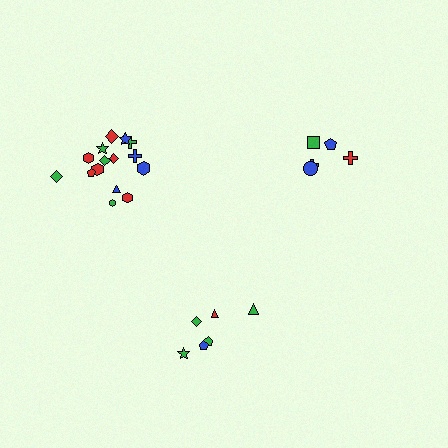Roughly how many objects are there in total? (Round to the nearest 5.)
Roughly 25 objects in total.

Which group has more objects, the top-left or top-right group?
The top-left group.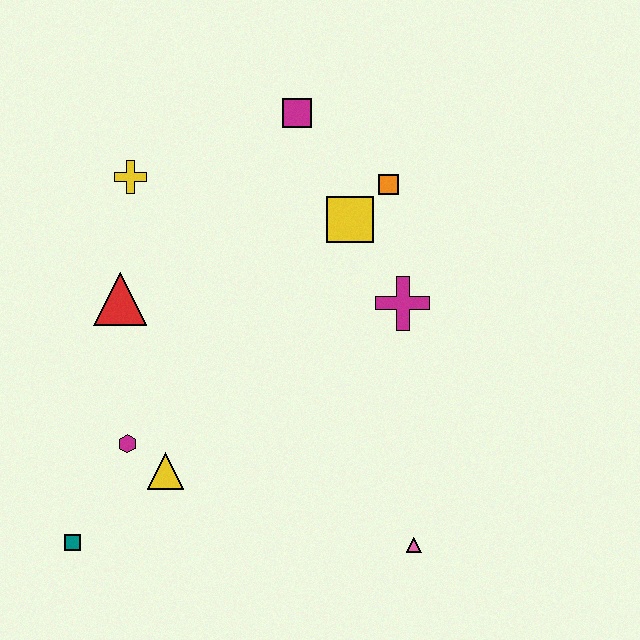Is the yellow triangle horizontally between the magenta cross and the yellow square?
No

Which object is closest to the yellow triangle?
The magenta hexagon is closest to the yellow triangle.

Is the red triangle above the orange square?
No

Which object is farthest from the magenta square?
The teal square is farthest from the magenta square.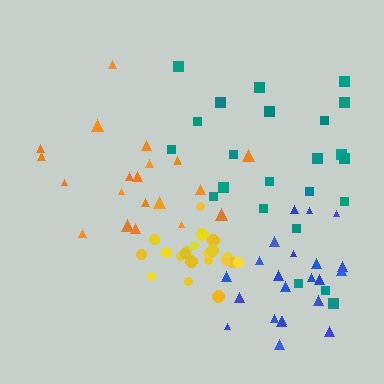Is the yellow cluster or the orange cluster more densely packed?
Yellow.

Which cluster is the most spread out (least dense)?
Teal.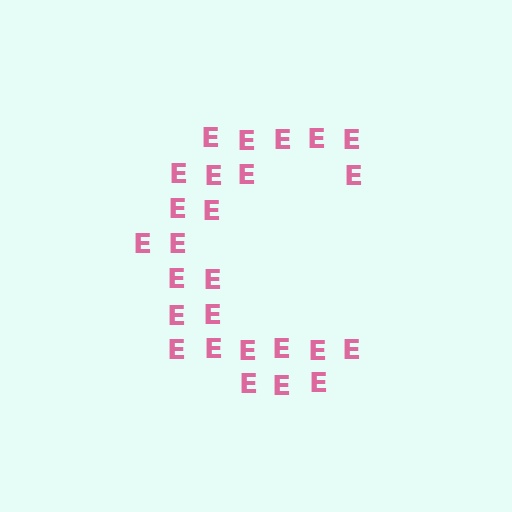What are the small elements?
The small elements are letter E's.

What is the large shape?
The large shape is the letter C.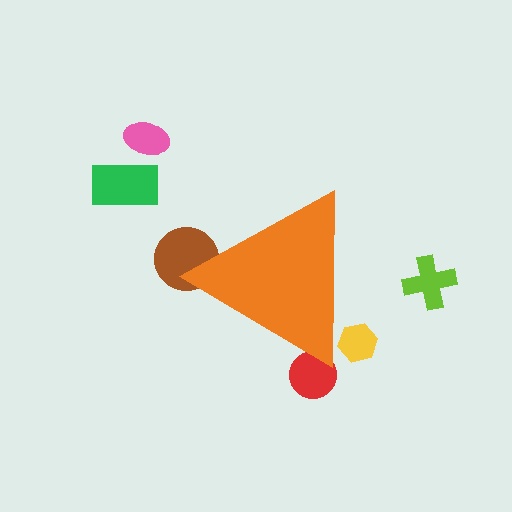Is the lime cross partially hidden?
No, the lime cross is fully visible.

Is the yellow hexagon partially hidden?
Yes, the yellow hexagon is partially hidden behind the orange triangle.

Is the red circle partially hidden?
Yes, the red circle is partially hidden behind the orange triangle.